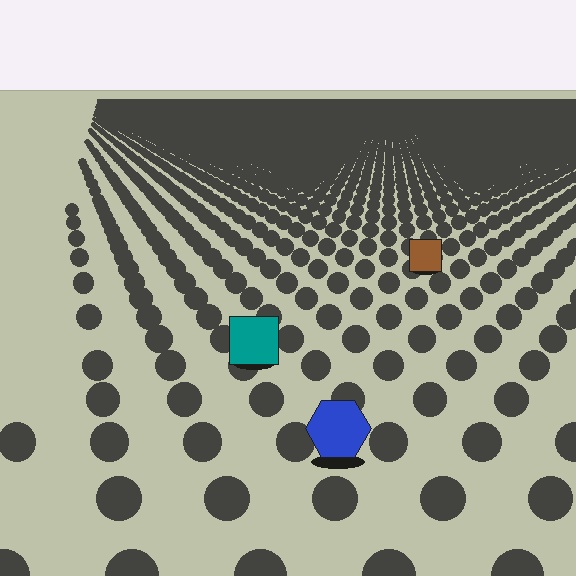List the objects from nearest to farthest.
From nearest to farthest: the blue hexagon, the teal square, the brown square.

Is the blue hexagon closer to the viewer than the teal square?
Yes. The blue hexagon is closer — you can tell from the texture gradient: the ground texture is coarser near it.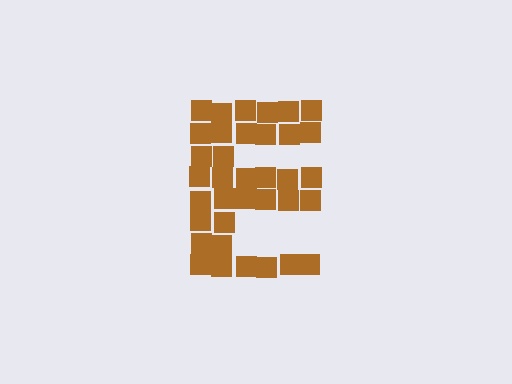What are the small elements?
The small elements are squares.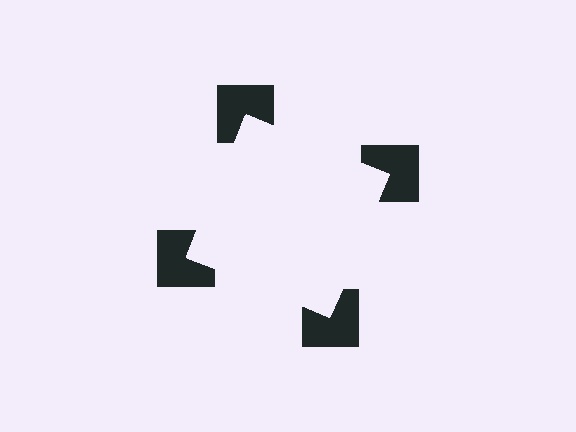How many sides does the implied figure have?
4 sides.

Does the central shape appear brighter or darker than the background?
It typically appears slightly brighter than the background, even though no actual brightness change is drawn.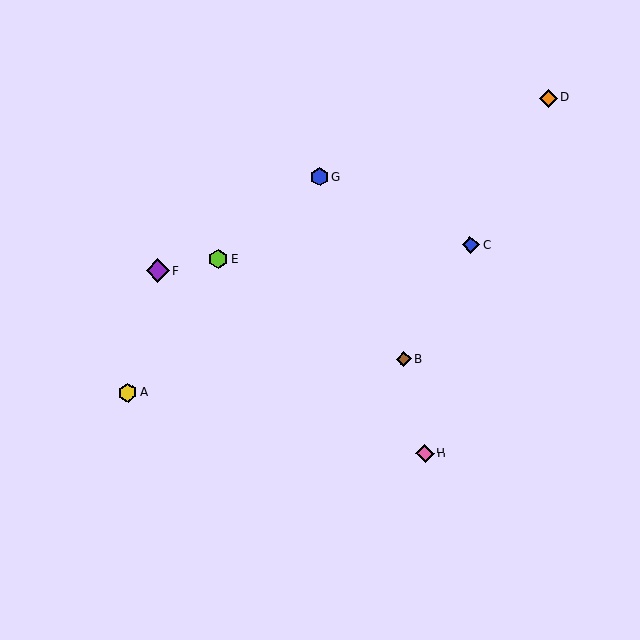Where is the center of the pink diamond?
The center of the pink diamond is at (425, 454).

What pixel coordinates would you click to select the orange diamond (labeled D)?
Click at (548, 98) to select the orange diamond D.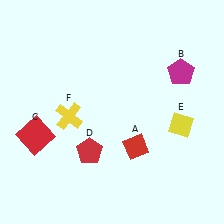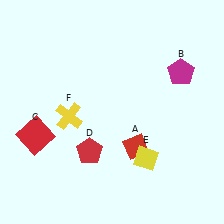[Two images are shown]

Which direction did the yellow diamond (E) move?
The yellow diamond (E) moved left.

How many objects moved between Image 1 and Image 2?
1 object moved between the two images.